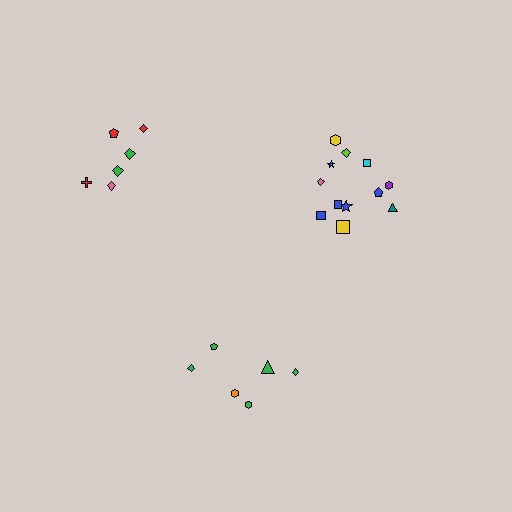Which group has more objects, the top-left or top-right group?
The top-right group.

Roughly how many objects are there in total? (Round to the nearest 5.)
Roughly 25 objects in total.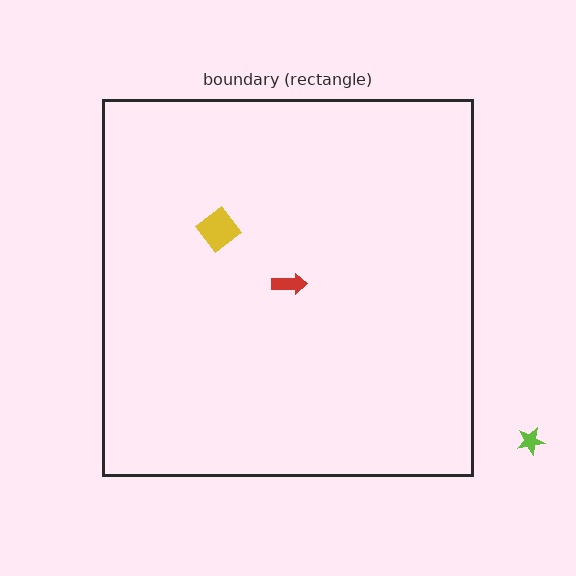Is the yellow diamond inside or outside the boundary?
Inside.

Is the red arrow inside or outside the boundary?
Inside.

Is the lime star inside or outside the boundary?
Outside.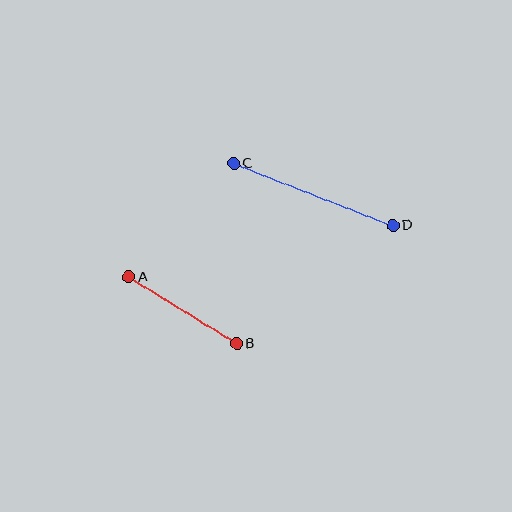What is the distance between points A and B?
The distance is approximately 127 pixels.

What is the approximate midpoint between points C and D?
The midpoint is at approximately (313, 195) pixels.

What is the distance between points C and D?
The distance is approximately 171 pixels.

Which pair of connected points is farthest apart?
Points C and D are farthest apart.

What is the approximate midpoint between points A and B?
The midpoint is at approximately (183, 310) pixels.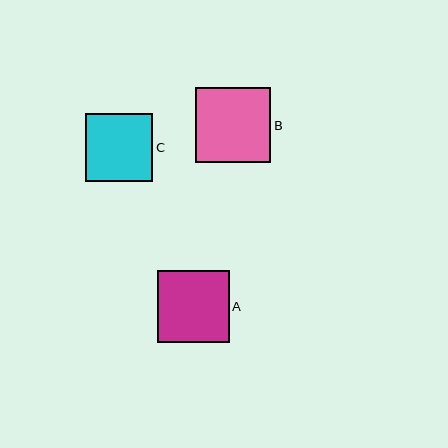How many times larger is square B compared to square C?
Square B is approximately 1.1 times the size of square C.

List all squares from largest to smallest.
From largest to smallest: B, A, C.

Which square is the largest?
Square B is the largest with a size of approximately 75 pixels.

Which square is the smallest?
Square C is the smallest with a size of approximately 67 pixels.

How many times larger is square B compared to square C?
Square B is approximately 1.1 times the size of square C.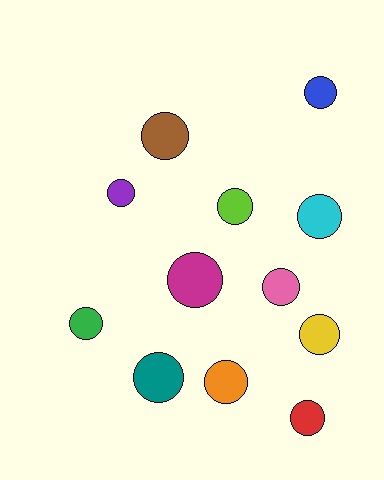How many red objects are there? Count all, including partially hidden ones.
There is 1 red object.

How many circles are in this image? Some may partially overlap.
There are 12 circles.